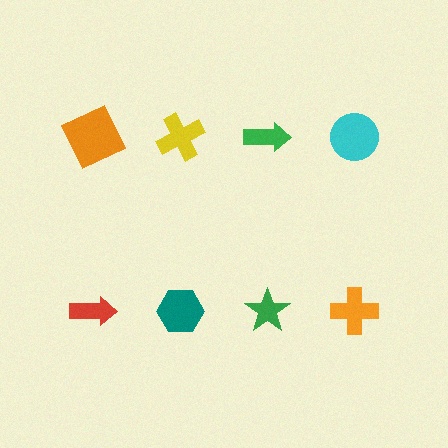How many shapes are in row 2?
4 shapes.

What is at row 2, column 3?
A green star.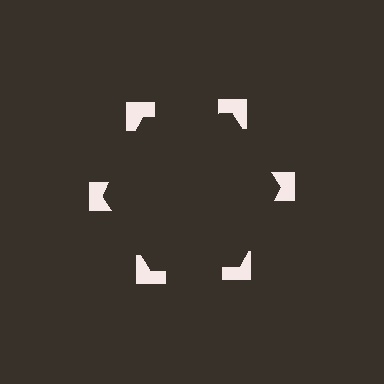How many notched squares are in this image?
There are 6 — one at each vertex of the illusory hexagon.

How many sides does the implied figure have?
6 sides.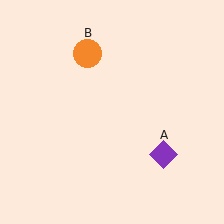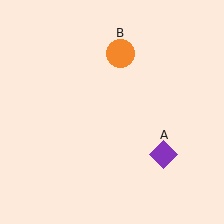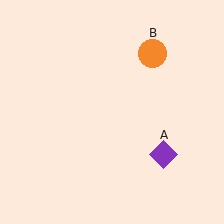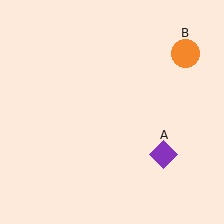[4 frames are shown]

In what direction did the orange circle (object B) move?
The orange circle (object B) moved right.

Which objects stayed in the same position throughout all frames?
Purple diamond (object A) remained stationary.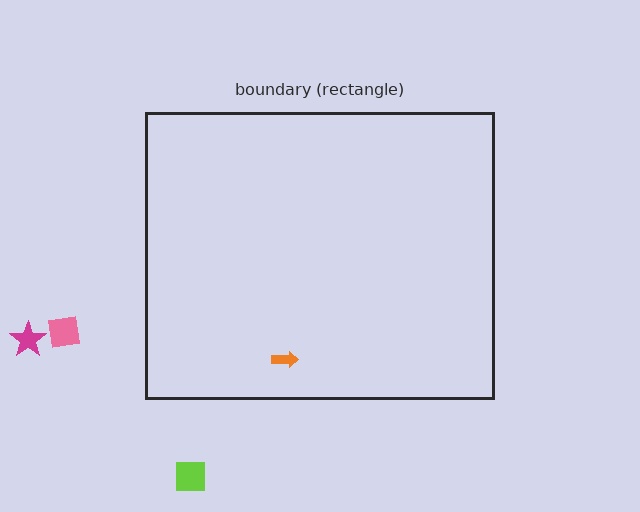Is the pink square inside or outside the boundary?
Outside.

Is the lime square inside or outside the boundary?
Outside.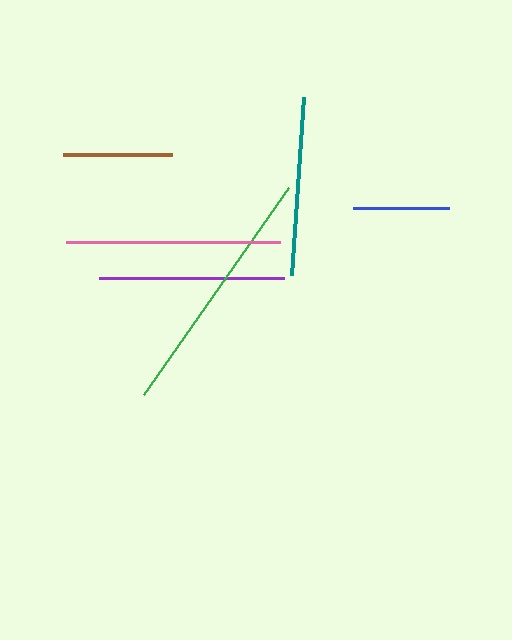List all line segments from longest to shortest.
From longest to shortest: green, pink, purple, teal, brown, blue.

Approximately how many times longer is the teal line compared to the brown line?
The teal line is approximately 1.6 times the length of the brown line.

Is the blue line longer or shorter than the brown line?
The brown line is longer than the blue line.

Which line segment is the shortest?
The blue line is the shortest at approximately 96 pixels.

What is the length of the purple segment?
The purple segment is approximately 185 pixels long.